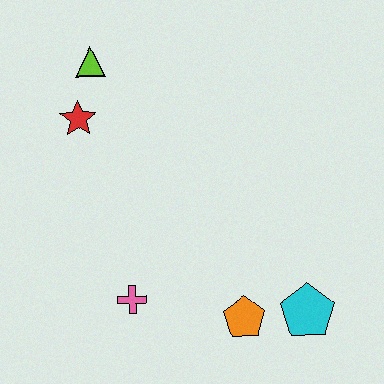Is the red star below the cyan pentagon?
No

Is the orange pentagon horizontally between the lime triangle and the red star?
No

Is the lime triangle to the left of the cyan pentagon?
Yes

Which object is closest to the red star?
The lime triangle is closest to the red star.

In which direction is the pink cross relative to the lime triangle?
The pink cross is below the lime triangle.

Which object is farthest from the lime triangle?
The cyan pentagon is farthest from the lime triangle.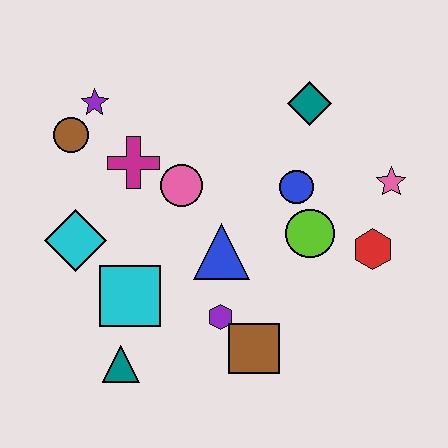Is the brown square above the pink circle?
No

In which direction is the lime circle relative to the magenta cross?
The lime circle is to the right of the magenta cross.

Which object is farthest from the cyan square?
The pink star is farthest from the cyan square.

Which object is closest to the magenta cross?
The pink circle is closest to the magenta cross.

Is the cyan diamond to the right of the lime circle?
No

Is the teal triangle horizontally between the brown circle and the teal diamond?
Yes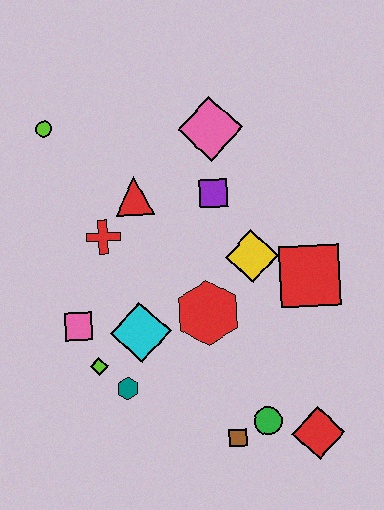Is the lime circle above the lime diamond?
Yes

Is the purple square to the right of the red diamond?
No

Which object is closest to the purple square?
The pink diamond is closest to the purple square.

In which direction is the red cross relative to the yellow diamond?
The red cross is to the left of the yellow diamond.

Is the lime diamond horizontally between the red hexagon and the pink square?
Yes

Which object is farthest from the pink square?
The red diamond is farthest from the pink square.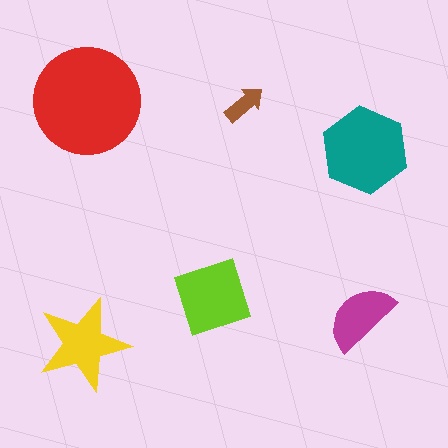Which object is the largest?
The red circle.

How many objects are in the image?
There are 6 objects in the image.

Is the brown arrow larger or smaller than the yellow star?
Smaller.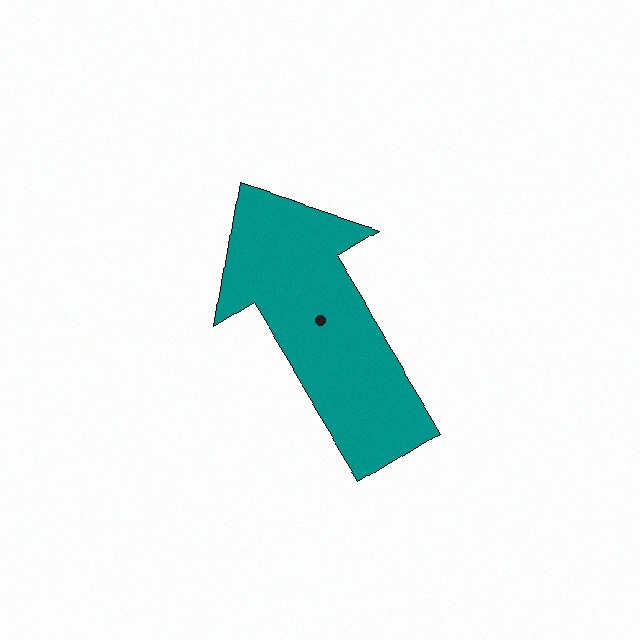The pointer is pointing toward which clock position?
Roughly 11 o'clock.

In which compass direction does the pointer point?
Northwest.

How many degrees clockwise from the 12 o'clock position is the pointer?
Approximately 328 degrees.